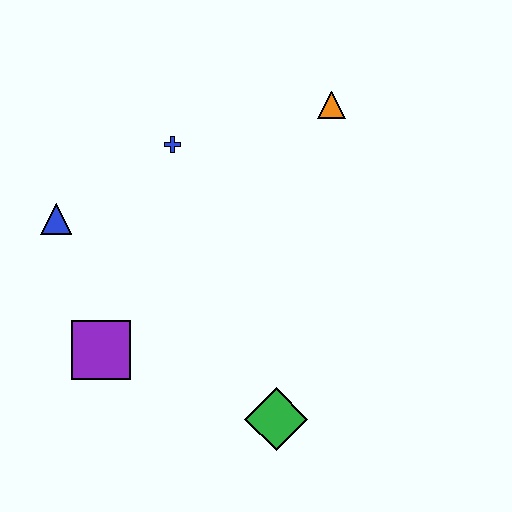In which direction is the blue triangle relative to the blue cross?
The blue triangle is to the left of the blue cross.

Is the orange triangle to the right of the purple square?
Yes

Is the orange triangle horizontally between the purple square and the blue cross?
No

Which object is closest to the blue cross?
The blue triangle is closest to the blue cross.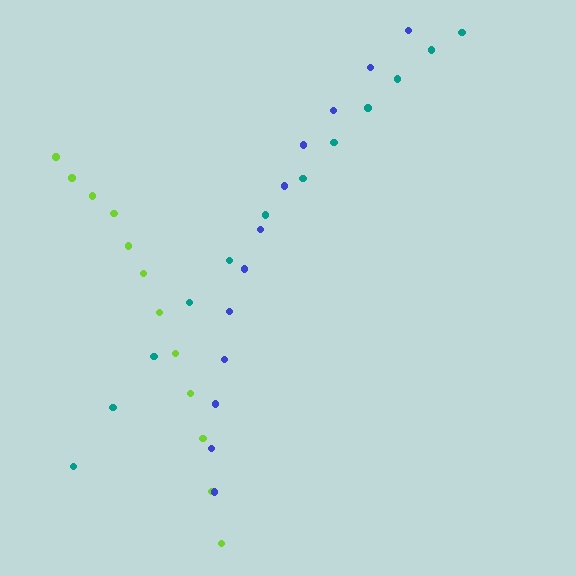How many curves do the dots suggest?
There are 3 distinct paths.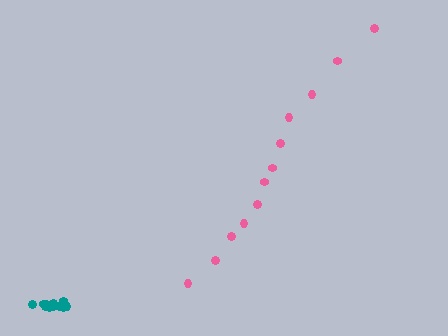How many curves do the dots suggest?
There are 2 distinct paths.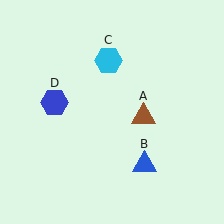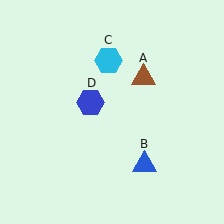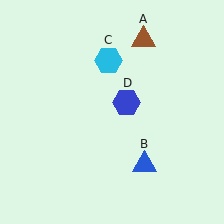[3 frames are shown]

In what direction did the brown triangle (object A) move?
The brown triangle (object A) moved up.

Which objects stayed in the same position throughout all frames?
Blue triangle (object B) and cyan hexagon (object C) remained stationary.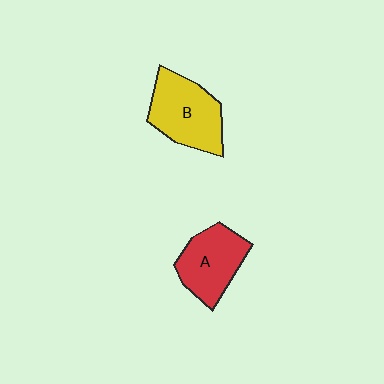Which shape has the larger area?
Shape B (yellow).